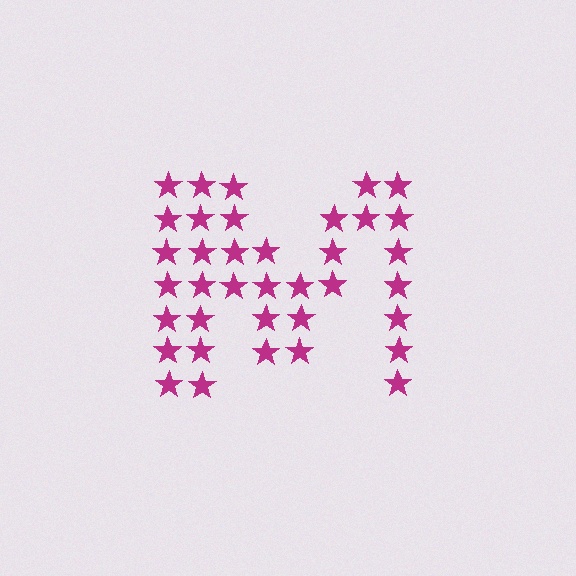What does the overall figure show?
The overall figure shows the letter M.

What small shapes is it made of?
It is made of small stars.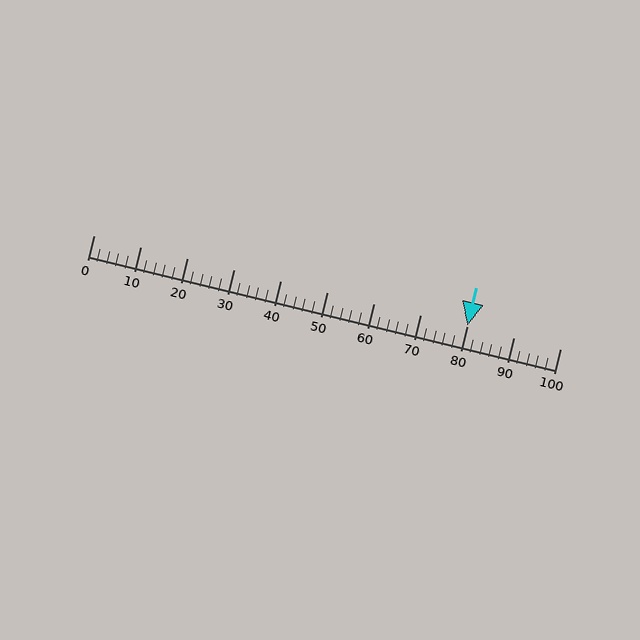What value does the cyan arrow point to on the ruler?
The cyan arrow points to approximately 80.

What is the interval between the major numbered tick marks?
The major tick marks are spaced 10 units apart.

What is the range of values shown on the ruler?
The ruler shows values from 0 to 100.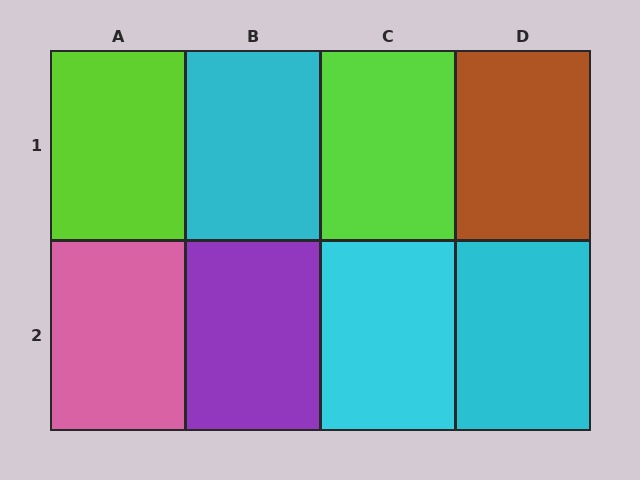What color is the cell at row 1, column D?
Brown.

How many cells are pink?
1 cell is pink.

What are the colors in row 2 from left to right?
Pink, purple, cyan, cyan.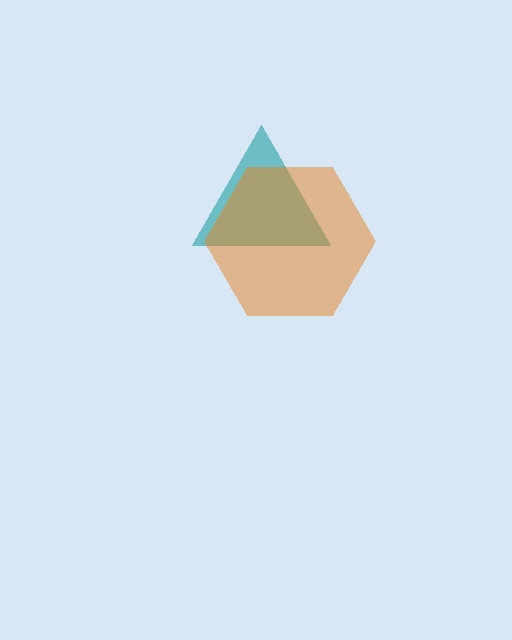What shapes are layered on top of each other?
The layered shapes are: a teal triangle, an orange hexagon.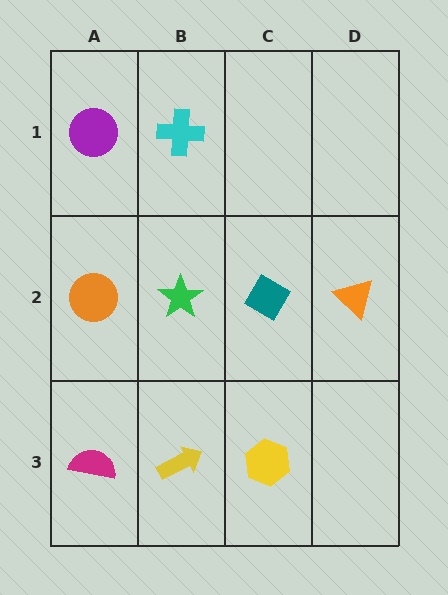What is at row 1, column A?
A purple circle.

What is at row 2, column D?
An orange triangle.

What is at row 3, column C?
A yellow hexagon.